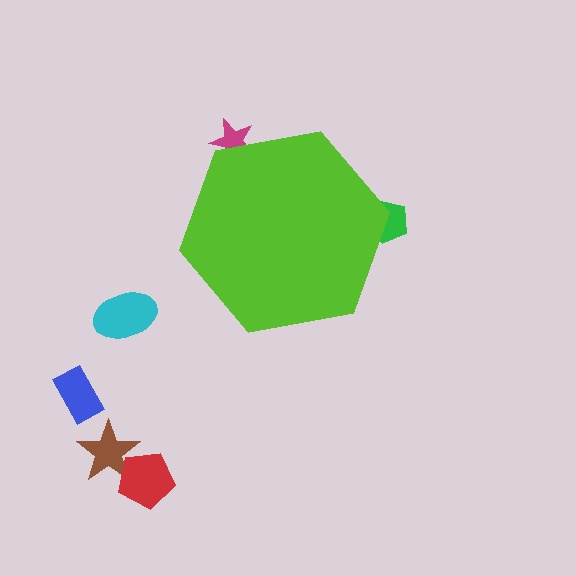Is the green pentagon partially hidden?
Yes, the green pentagon is partially hidden behind the lime hexagon.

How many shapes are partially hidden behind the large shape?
2 shapes are partially hidden.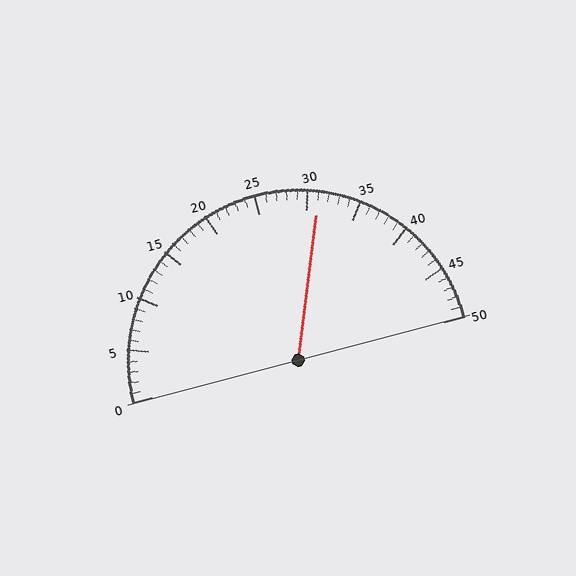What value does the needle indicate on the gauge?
The needle indicates approximately 31.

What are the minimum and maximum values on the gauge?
The gauge ranges from 0 to 50.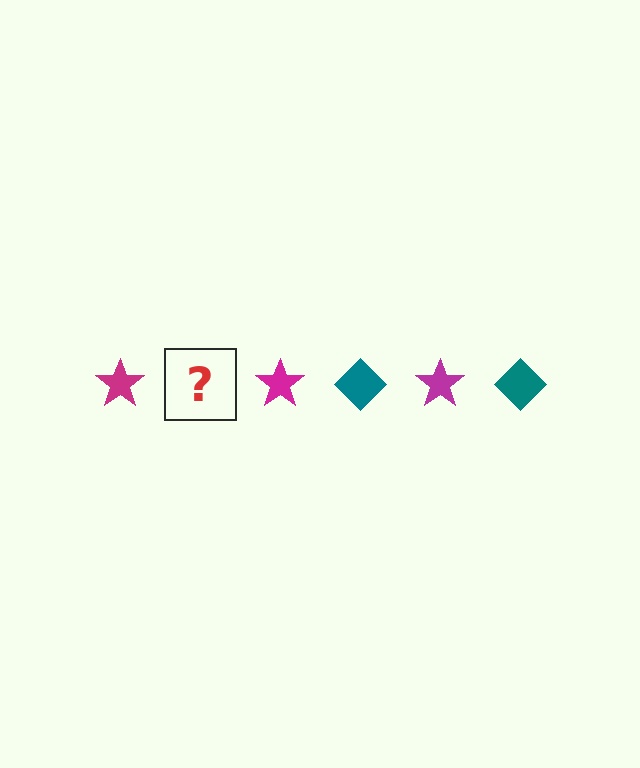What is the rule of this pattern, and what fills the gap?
The rule is that the pattern alternates between magenta star and teal diamond. The gap should be filled with a teal diamond.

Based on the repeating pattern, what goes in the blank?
The blank should be a teal diamond.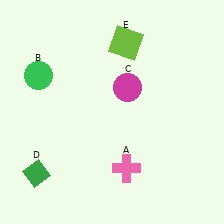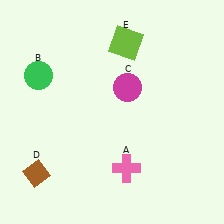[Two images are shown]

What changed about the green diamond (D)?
In Image 1, D is green. In Image 2, it changed to brown.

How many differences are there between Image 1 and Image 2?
There is 1 difference between the two images.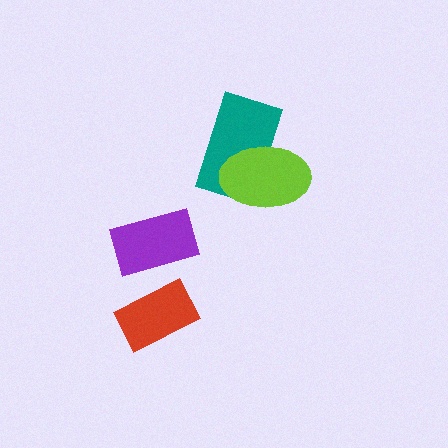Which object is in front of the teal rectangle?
The lime ellipse is in front of the teal rectangle.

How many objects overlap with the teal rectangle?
1 object overlaps with the teal rectangle.